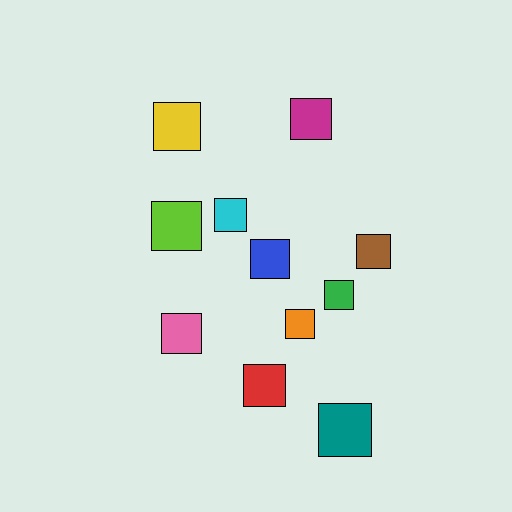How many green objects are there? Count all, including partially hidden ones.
There is 1 green object.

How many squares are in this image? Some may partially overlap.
There are 11 squares.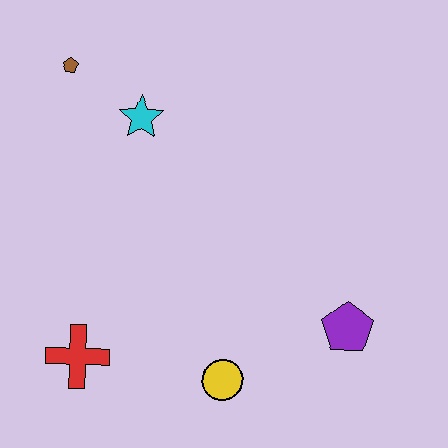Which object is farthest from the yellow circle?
The brown pentagon is farthest from the yellow circle.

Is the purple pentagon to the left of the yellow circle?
No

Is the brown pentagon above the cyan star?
Yes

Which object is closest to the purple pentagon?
The yellow circle is closest to the purple pentagon.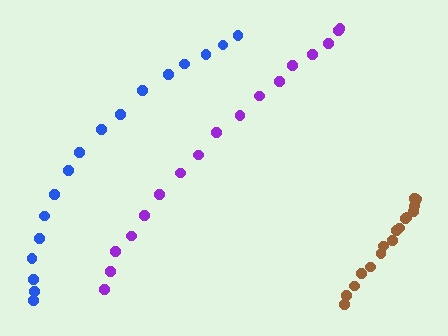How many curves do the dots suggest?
There are 3 distinct paths.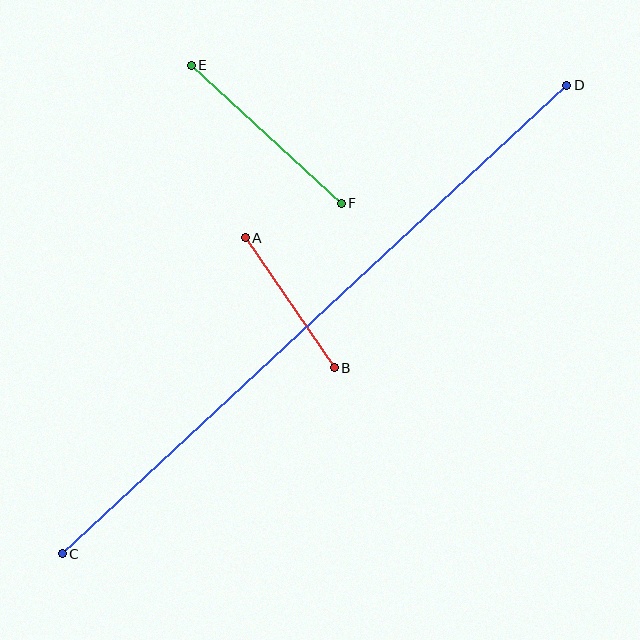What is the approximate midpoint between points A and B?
The midpoint is at approximately (290, 303) pixels.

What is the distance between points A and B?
The distance is approximately 158 pixels.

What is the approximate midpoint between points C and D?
The midpoint is at approximately (315, 319) pixels.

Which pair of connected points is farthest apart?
Points C and D are farthest apart.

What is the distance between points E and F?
The distance is approximately 204 pixels.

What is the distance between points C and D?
The distance is approximately 688 pixels.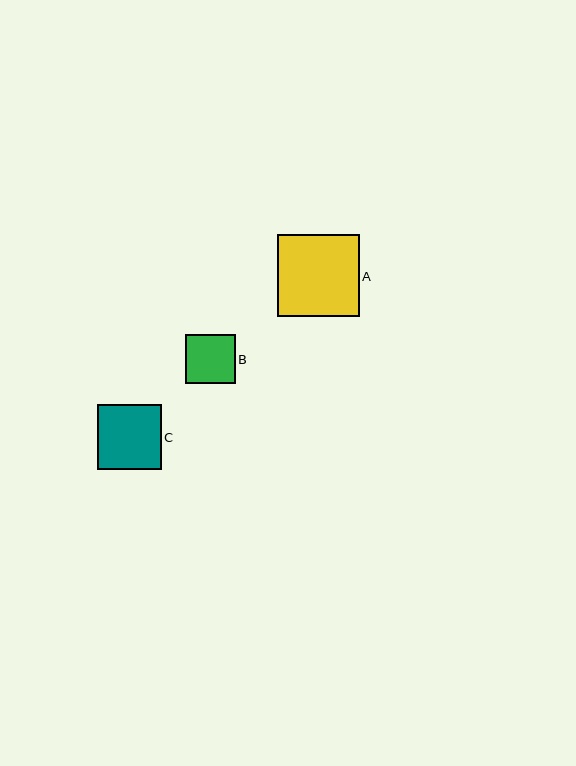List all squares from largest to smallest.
From largest to smallest: A, C, B.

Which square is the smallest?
Square B is the smallest with a size of approximately 50 pixels.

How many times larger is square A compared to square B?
Square A is approximately 1.6 times the size of square B.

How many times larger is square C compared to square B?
Square C is approximately 1.3 times the size of square B.